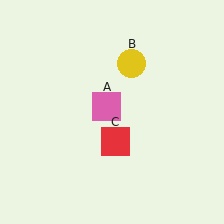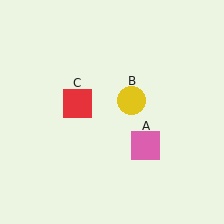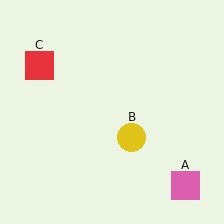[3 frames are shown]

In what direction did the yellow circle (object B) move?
The yellow circle (object B) moved down.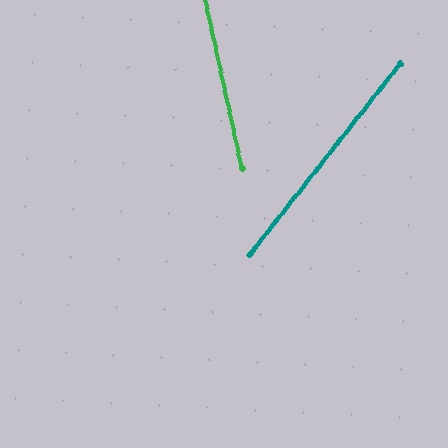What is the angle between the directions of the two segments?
Approximately 51 degrees.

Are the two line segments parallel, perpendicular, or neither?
Neither parallel nor perpendicular — they differ by about 51°.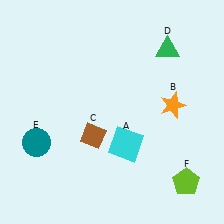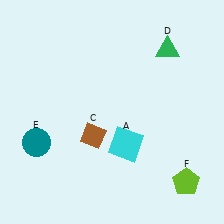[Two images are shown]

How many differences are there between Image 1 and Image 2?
There is 1 difference between the two images.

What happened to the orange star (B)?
The orange star (B) was removed in Image 2. It was in the top-right area of Image 1.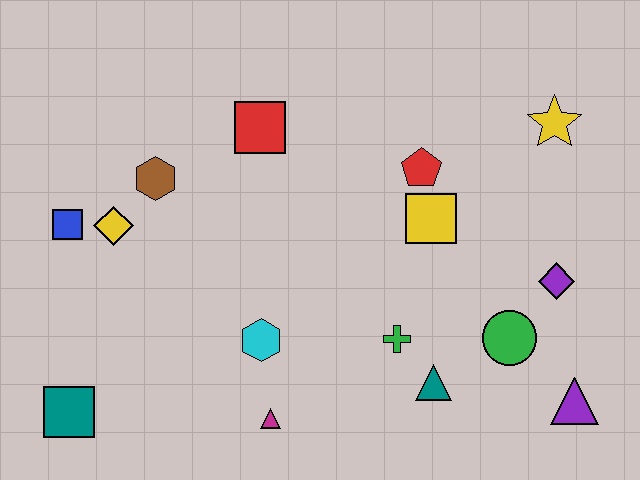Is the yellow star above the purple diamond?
Yes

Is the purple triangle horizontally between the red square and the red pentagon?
No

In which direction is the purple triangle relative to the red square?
The purple triangle is to the right of the red square.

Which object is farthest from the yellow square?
The teal square is farthest from the yellow square.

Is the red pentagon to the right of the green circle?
No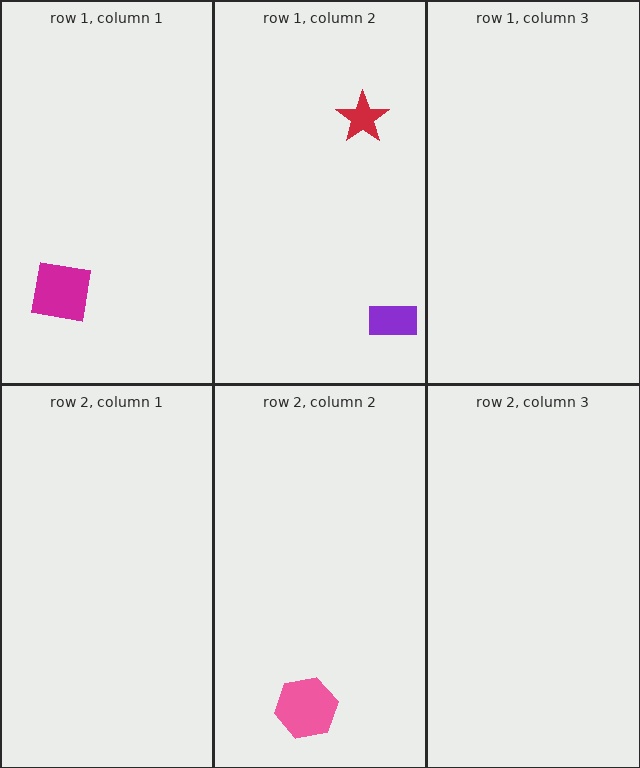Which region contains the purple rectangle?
The row 1, column 2 region.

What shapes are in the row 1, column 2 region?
The purple rectangle, the red star.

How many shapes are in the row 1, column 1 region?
1.